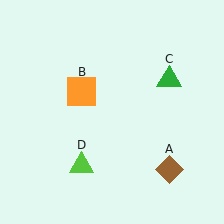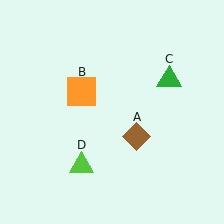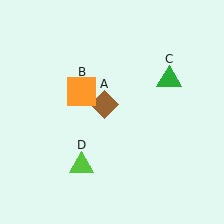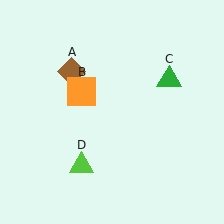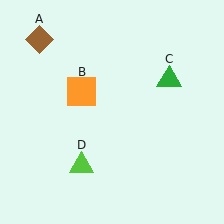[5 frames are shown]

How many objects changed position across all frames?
1 object changed position: brown diamond (object A).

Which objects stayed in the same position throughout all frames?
Orange square (object B) and green triangle (object C) and lime triangle (object D) remained stationary.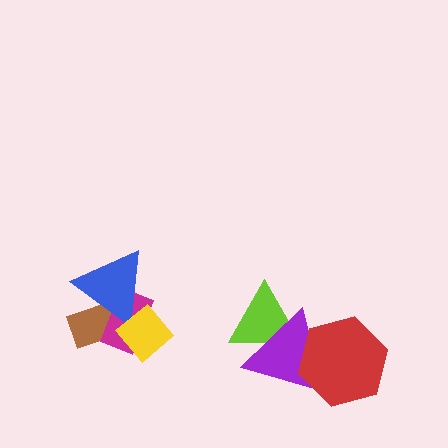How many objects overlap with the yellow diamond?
3 objects overlap with the yellow diamond.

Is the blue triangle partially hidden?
Yes, it is partially covered by another shape.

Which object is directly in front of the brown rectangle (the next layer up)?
The magenta rectangle is directly in front of the brown rectangle.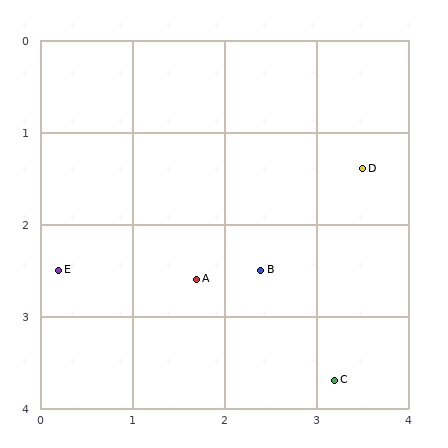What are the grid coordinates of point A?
Point A is at approximately (1.7, 2.6).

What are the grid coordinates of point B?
Point B is at approximately (2.4, 2.5).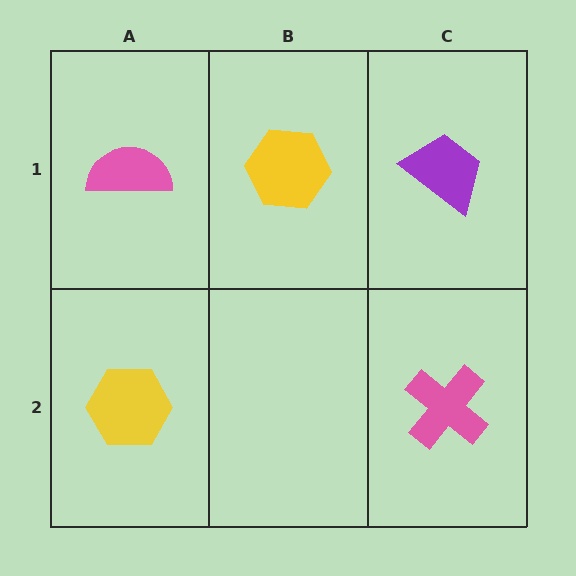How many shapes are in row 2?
2 shapes.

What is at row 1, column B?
A yellow hexagon.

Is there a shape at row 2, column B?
No, that cell is empty.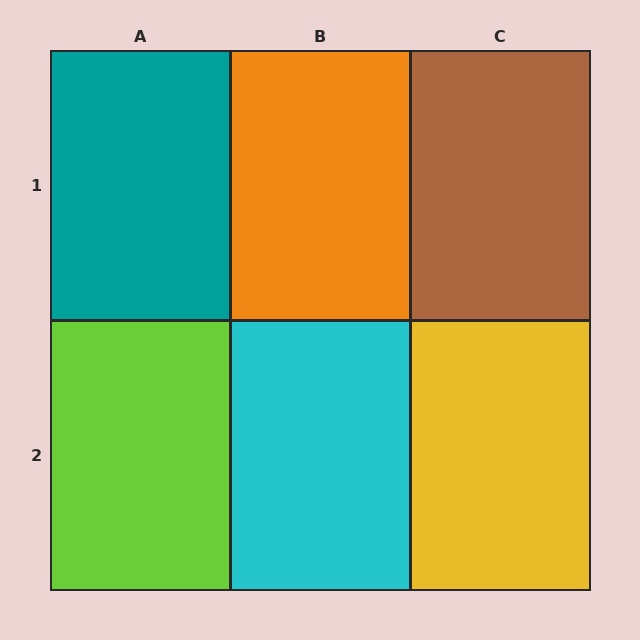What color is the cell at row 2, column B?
Cyan.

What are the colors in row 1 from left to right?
Teal, orange, brown.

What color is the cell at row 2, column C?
Yellow.